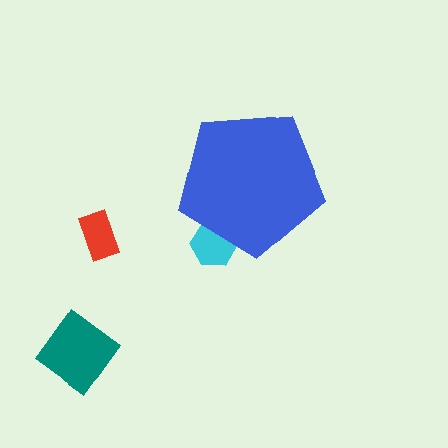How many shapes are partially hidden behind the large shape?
1 shape is partially hidden.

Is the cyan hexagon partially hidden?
Yes, the cyan hexagon is partially hidden behind the blue pentagon.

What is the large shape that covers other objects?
A blue pentagon.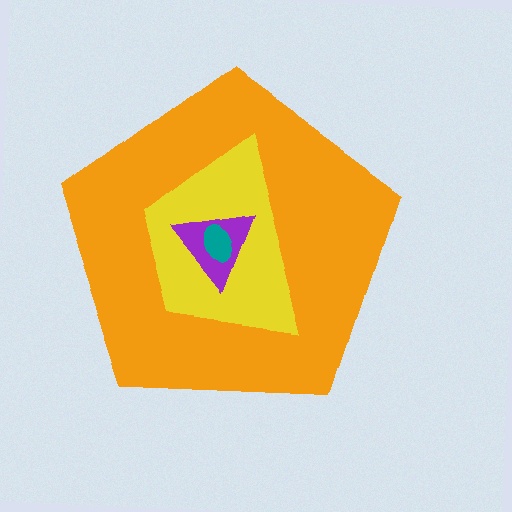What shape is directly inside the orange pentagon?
The yellow trapezoid.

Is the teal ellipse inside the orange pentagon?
Yes.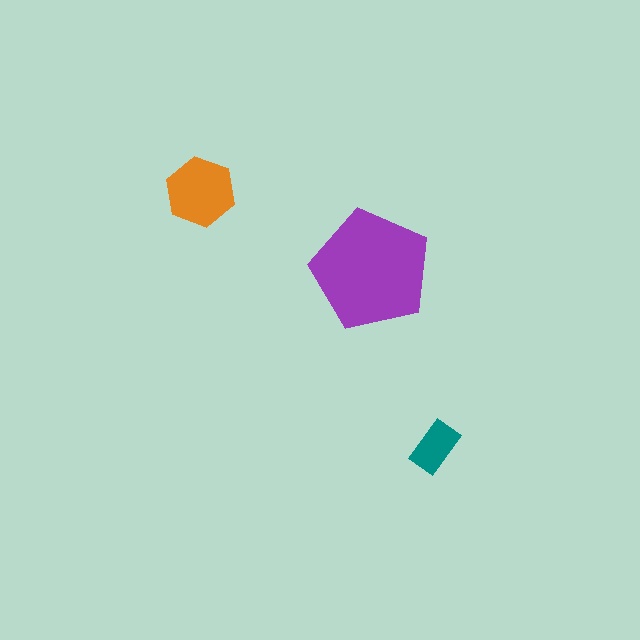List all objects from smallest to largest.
The teal rectangle, the orange hexagon, the purple pentagon.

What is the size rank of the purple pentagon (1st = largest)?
1st.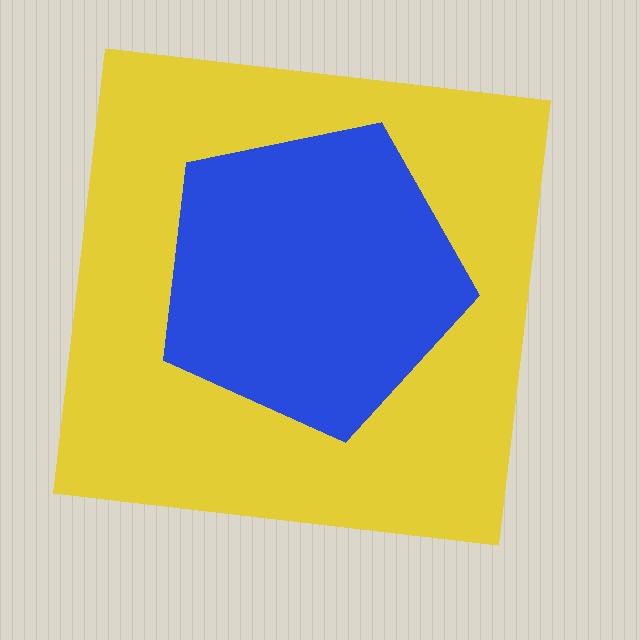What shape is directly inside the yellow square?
The blue pentagon.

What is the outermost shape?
The yellow square.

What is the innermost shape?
The blue pentagon.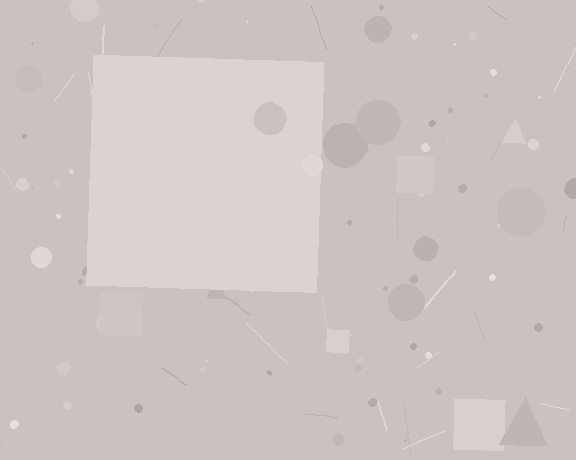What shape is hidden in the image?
A square is hidden in the image.